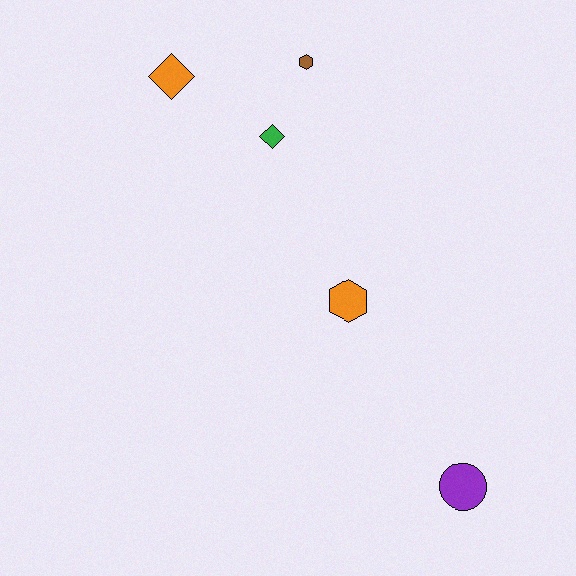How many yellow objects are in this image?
There are no yellow objects.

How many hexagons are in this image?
There are 2 hexagons.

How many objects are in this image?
There are 5 objects.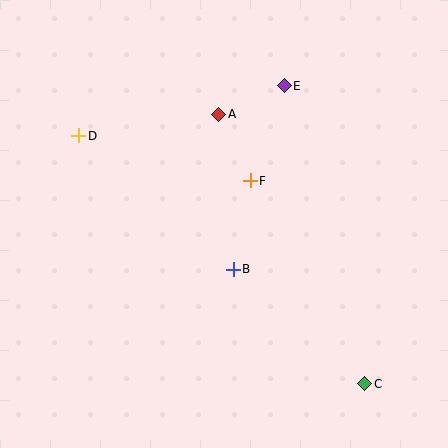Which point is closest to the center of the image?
Point B at (233, 269) is closest to the center.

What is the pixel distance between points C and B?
The distance between C and B is 174 pixels.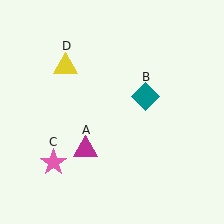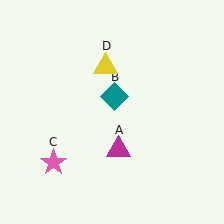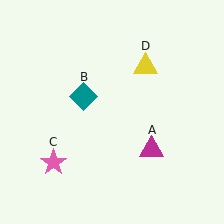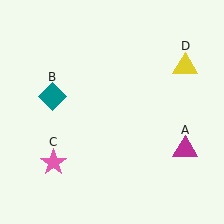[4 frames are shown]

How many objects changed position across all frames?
3 objects changed position: magenta triangle (object A), teal diamond (object B), yellow triangle (object D).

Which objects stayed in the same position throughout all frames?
Pink star (object C) remained stationary.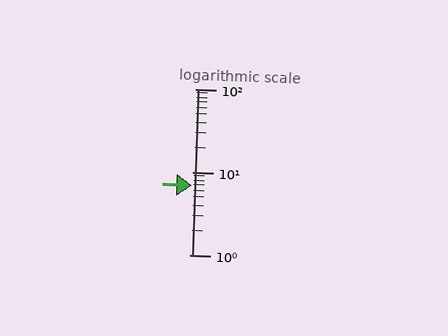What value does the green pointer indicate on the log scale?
The pointer indicates approximately 6.9.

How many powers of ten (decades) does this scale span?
The scale spans 2 decades, from 1 to 100.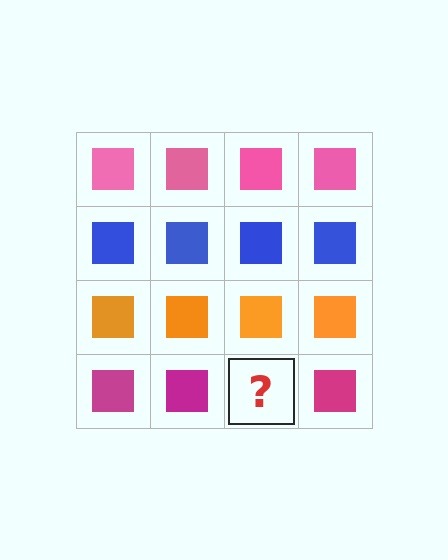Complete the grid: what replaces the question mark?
The question mark should be replaced with a magenta square.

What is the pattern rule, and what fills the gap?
The rule is that each row has a consistent color. The gap should be filled with a magenta square.